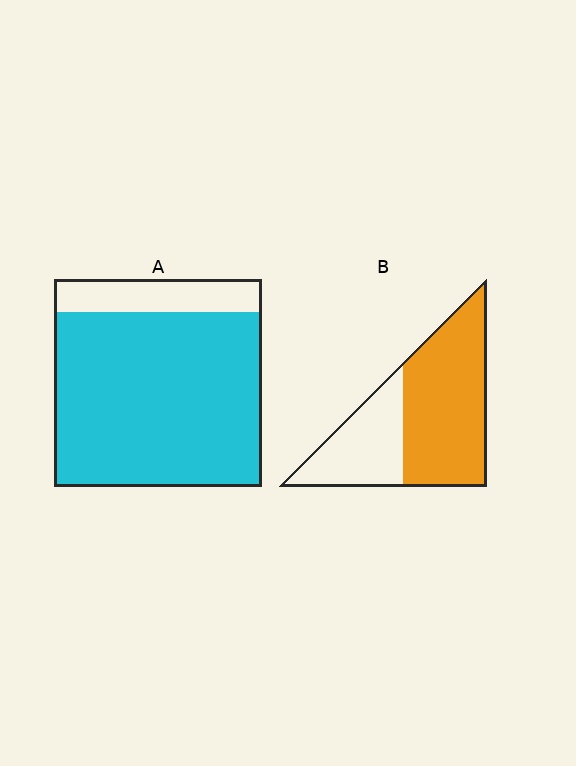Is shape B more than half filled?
Yes.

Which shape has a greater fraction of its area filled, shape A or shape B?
Shape A.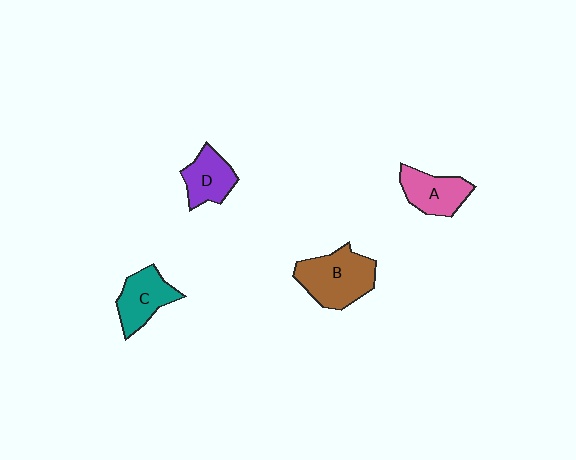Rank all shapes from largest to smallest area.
From largest to smallest: B (brown), C (teal), A (pink), D (purple).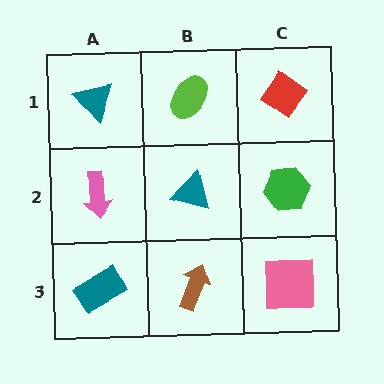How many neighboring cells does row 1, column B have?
3.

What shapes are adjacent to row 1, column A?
A pink arrow (row 2, column A), a lime ellipse (row 1, column B).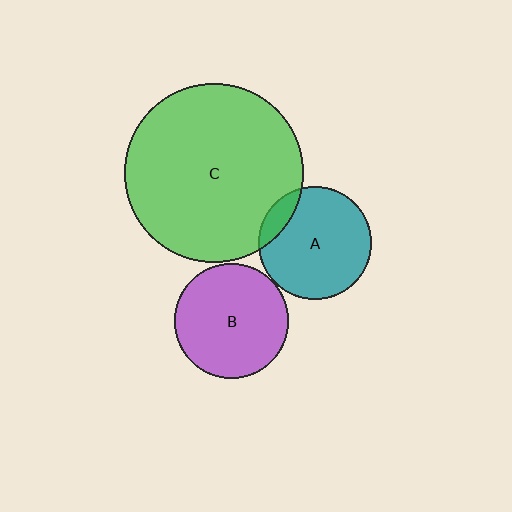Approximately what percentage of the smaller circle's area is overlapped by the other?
Approximately 10%.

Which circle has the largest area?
Circle C (green).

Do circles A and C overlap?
Yes.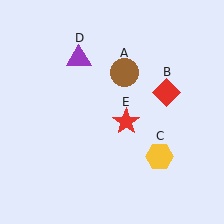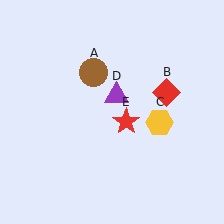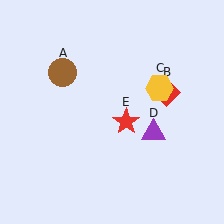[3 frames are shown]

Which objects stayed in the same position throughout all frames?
Red diamond (object B) and red star (object E) remained stationary.